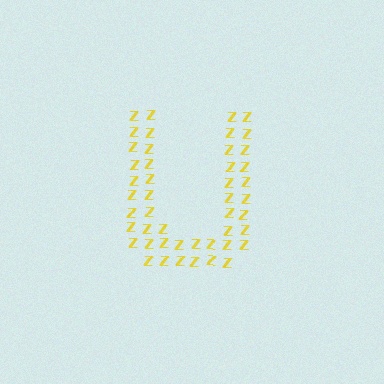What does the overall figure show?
The overall figure shows the letter U.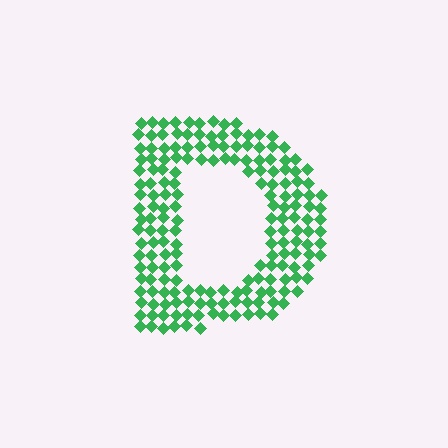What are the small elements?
The small elements are diamonds.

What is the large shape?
The large shape is the letter D.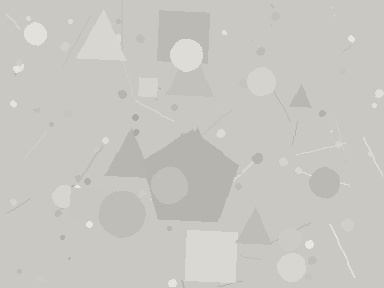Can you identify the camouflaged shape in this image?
The camouflaged shape is a pentagon.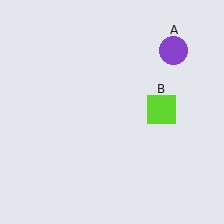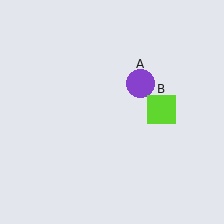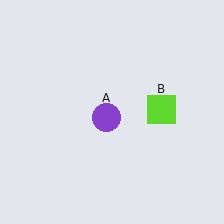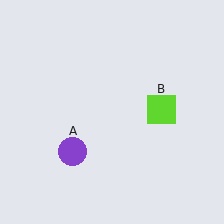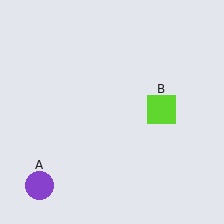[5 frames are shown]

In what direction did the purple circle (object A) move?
The purple circle (object A) moved down and to the left.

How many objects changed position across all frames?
1 object changed position: purple circle (object A).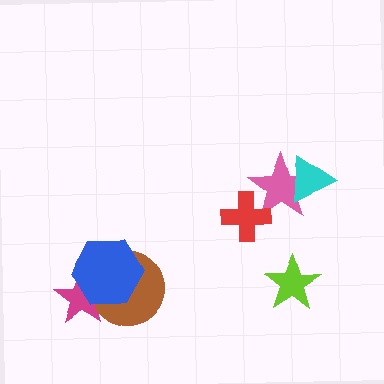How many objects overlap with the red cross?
1 object overlaps with the red cross.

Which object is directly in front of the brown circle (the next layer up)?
The magenta star is directly in front of the brown circle.